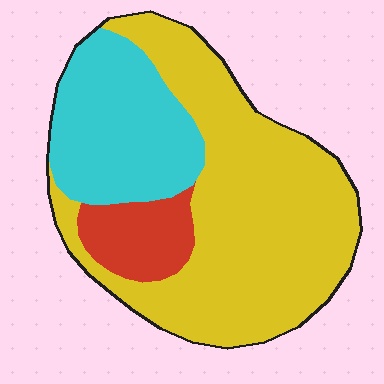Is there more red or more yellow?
Yellow.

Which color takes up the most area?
Yellow, at roughly 60%.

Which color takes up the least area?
Red, at roughly 10%.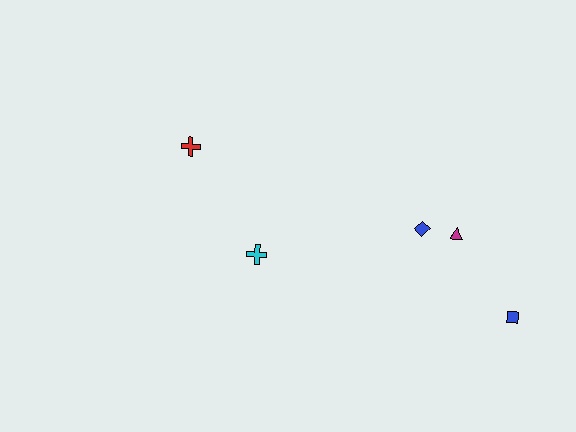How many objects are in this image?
There are 5 objects.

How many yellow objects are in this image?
There are no yellow objects.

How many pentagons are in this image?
There are no pentagons.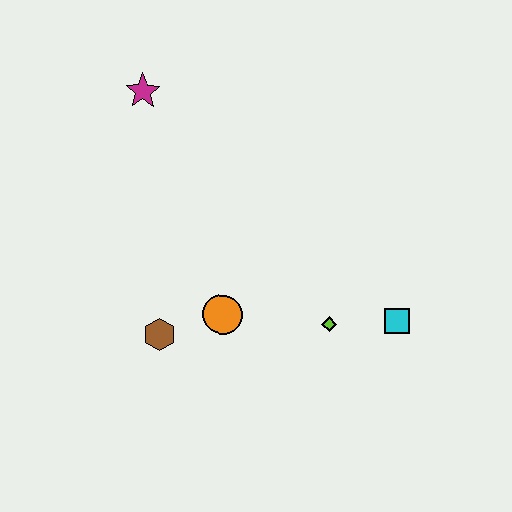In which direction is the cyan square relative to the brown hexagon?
The cyan square is to the right of the brown hexagon.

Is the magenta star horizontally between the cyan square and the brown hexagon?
No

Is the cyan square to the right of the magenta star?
Yes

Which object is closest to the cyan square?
The lime diamond is closest to the cyan square.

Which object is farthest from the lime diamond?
The magenta star is farthest from the lime diamond.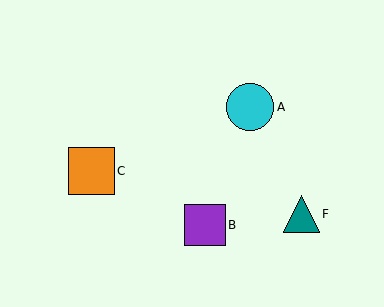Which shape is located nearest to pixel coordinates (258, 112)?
The cyan circle (labeled A) at (250, 107) is nearest to that location.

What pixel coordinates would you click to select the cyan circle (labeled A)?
Click at (250, 107) to select the cyan circle A.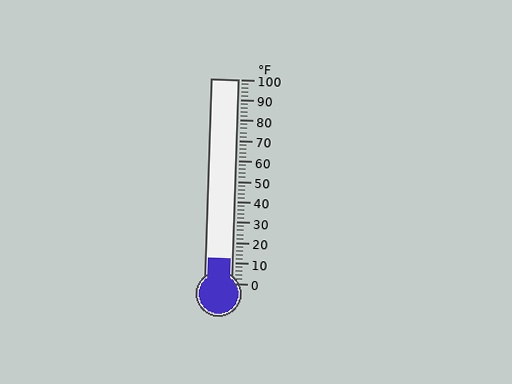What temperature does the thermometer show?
The thermometer shows approximately 12°F.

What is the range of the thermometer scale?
The thermometer scale ranges from 0°F to 100°F.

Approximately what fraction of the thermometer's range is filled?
The thermometer is filled to approximately 10% of its range.